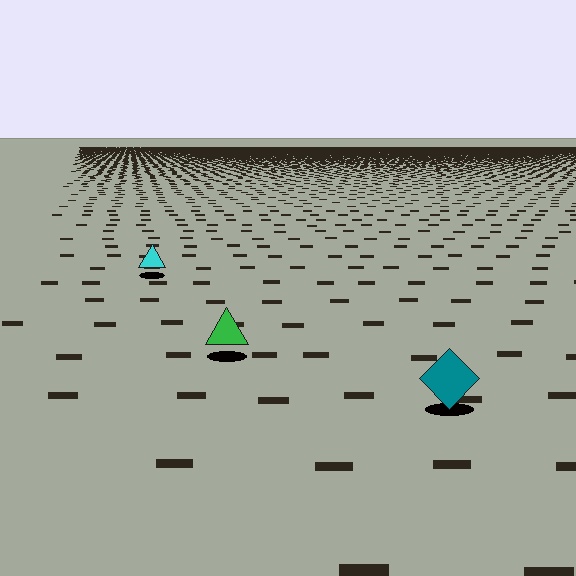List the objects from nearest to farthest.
From nearest to farthest: the teal diamond, the green triangle, the cyan triangle.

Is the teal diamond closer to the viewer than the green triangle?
Yes. The teal diamond is closer — you can tell from the texture gradient: the ground texture is coarser near it.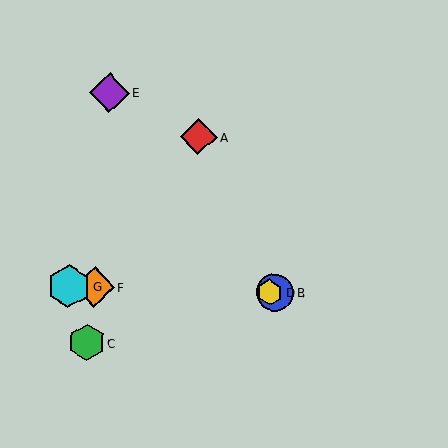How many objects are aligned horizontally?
4 objects (B, D, F, G) are aligned horizontally.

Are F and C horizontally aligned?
No, F is at y≈287 and C is at y≈343.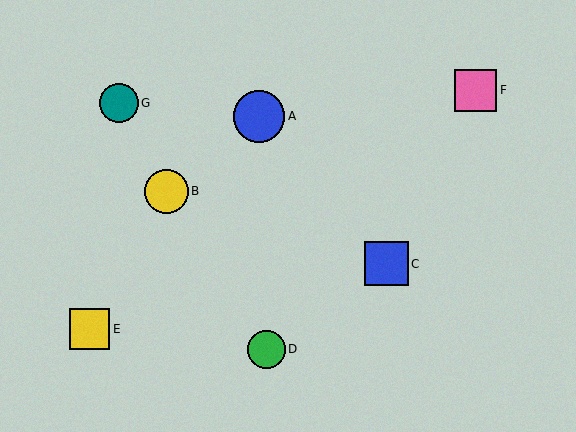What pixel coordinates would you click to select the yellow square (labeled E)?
Click at (90, 329) to select the yellow square E.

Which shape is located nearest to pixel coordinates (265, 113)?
The blue circle (labeled A) at (259, 116) is nearest to that location.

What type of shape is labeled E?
Shape E is a yellow square.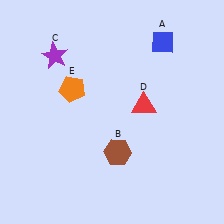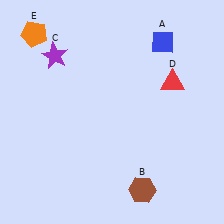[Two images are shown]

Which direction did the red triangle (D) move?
The red triangle (D) moved right.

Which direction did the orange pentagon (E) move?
The orange pentagon (E) moved up.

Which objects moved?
The objects that moved are: the brown hexagon (B), the red triangle (D), the orange pentagon (E).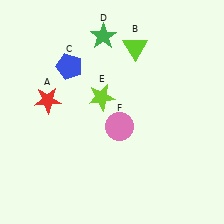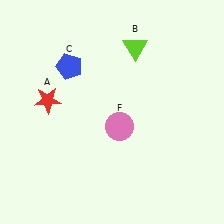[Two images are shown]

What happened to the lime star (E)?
The lime star (E) was removed in Image 2. It was in the top-left area of Image 1.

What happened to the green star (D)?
The green star (D) was removed in Image 2. It was in the top-left area of Image 1.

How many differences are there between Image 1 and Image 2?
There are 2 differences between the two images.